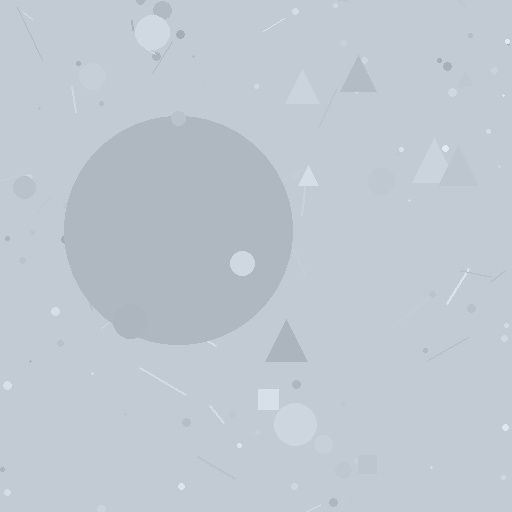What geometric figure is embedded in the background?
A circle is embedded in the background.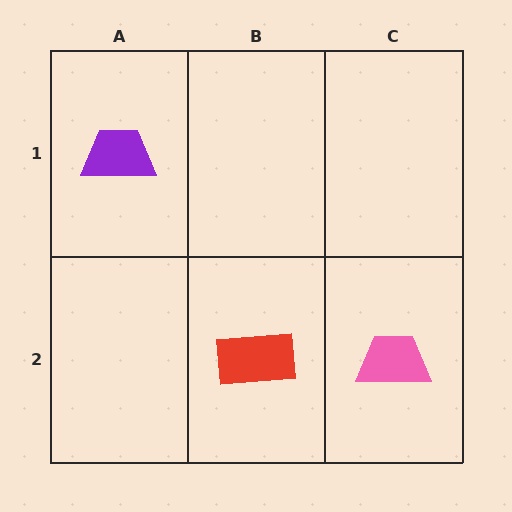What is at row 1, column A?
A purple trapezoid.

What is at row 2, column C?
A pink trapezoid.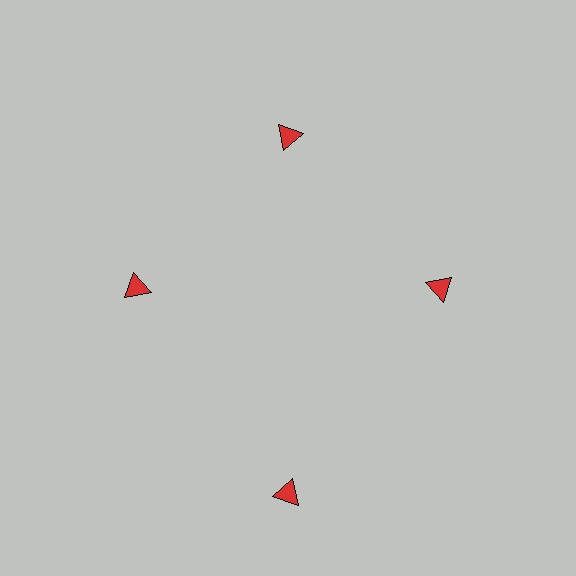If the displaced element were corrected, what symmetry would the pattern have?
It would have 4-fold rotational symmetry — the pattern would map onto itself every 90 degrees.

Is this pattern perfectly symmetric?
No. The 4 red triangles are arranged in a ring, but one element near the 6 o'clock position is pushed outward from the center, breaking the 4-fold rotational symmetry.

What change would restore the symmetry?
The symmetry would be restored by moving it inward, back onto the ring so that all 4 triangles sit at equal angles and equal distance from the center.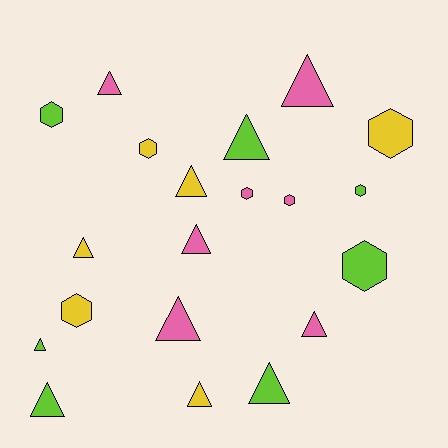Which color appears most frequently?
Lime, with 7 objects.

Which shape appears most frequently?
Triangle, with 12 objects.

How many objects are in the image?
There are 20 objects.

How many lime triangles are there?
There are 4 lime triangles.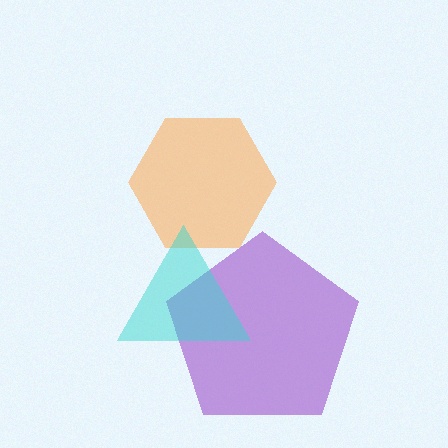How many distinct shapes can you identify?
There are 3 distinct shapes: a purple pentagon, an orange hexagon, a cyan triangle.